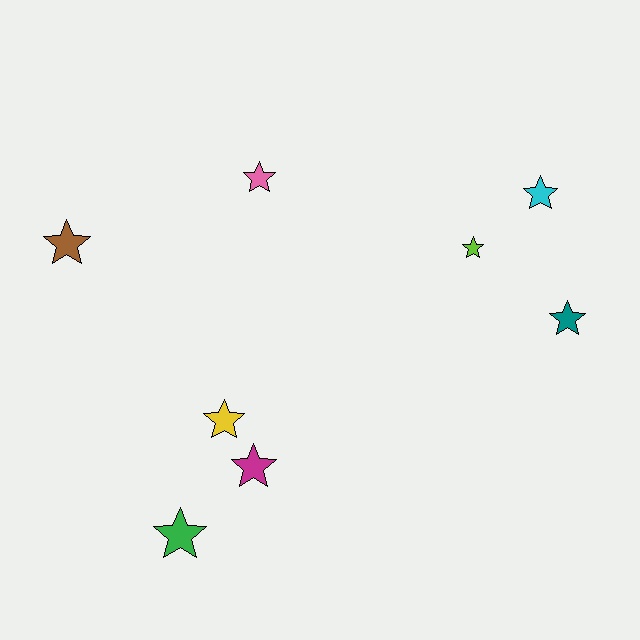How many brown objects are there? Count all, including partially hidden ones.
There is 1 brown object.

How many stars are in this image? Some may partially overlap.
There are 8 stars.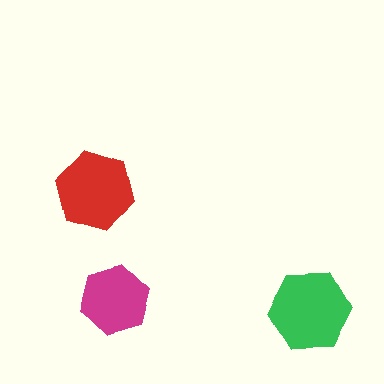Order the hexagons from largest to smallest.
the green one, the red one, the magenta one.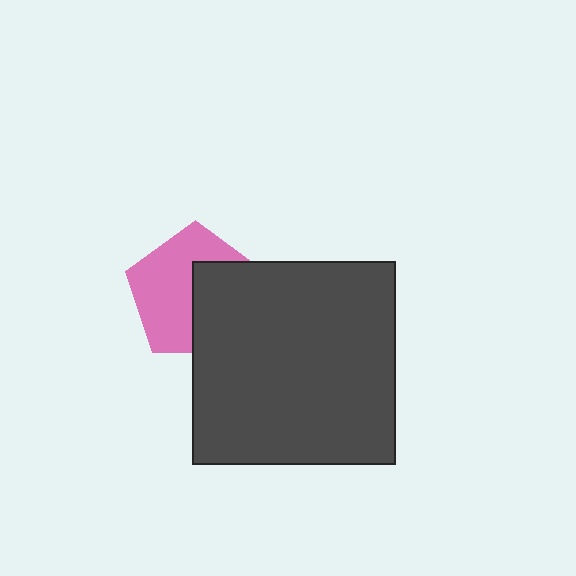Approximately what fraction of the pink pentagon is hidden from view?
Roughly 44% of the pink pentagon is hidden behind the dark gray square.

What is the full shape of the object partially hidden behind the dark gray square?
The partially hidden object is a pink pentagon.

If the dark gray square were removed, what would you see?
You would see the complete pink pentagon.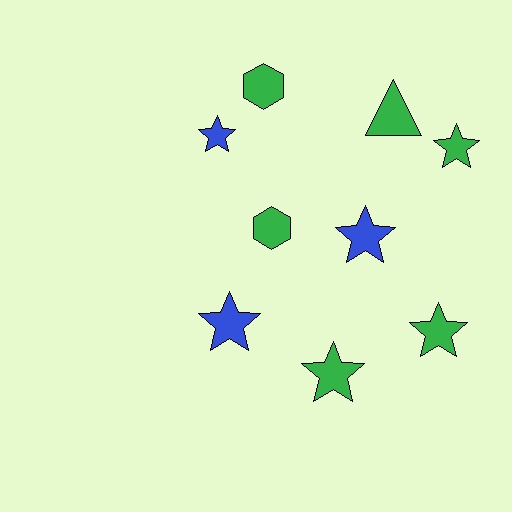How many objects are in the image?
There are 9 objects.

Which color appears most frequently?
Green, with 6 objects.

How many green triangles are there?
There is 1 green triangle.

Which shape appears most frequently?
Star, with 6 objects.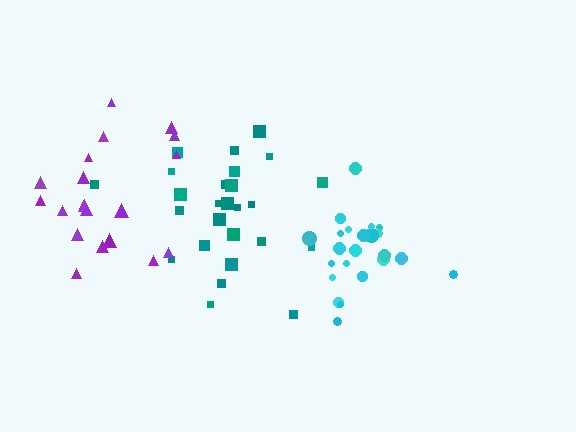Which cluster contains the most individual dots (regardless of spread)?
Teal (26).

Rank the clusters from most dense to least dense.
cyan, teal, purple.